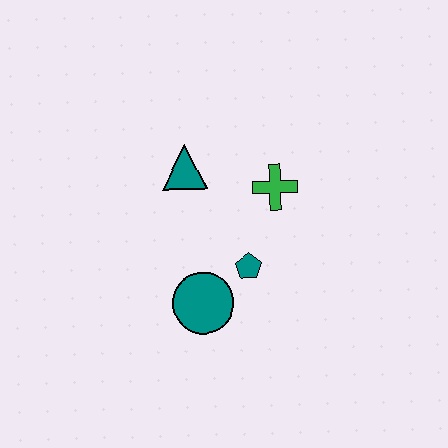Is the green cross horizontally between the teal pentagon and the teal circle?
No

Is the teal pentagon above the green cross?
No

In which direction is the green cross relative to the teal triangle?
The green cross is to the right of the teal triangle.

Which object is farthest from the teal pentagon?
The teal triangle is farthest from the teal pentagon.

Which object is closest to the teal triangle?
The green cross is closest to the teal triangle.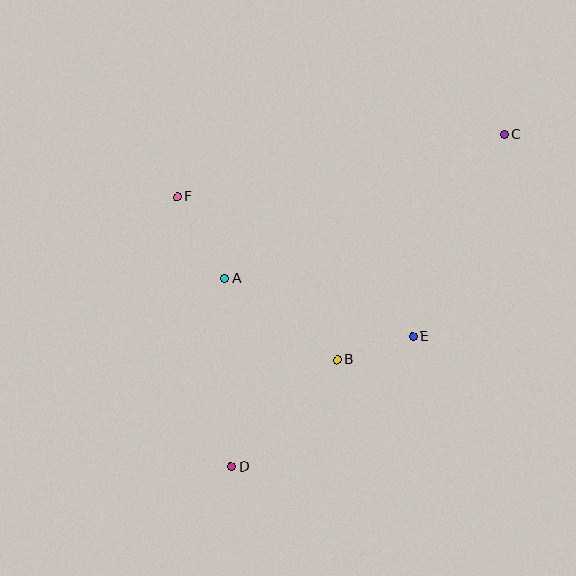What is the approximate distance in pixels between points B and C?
The distance between B and C is approximately 281 pixels.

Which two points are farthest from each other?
Points C and D are farthest from each other.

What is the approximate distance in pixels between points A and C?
The distance between A and C is approximately 315 pixels.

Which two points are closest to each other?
Points B and E are closest to each other.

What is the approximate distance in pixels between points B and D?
The distance between B and D is approximately 151 pixels.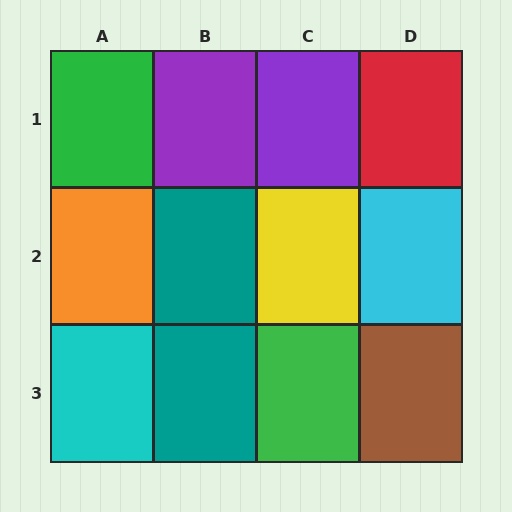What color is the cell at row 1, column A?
Green.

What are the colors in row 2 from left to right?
Orange, teal, yellow, cyan.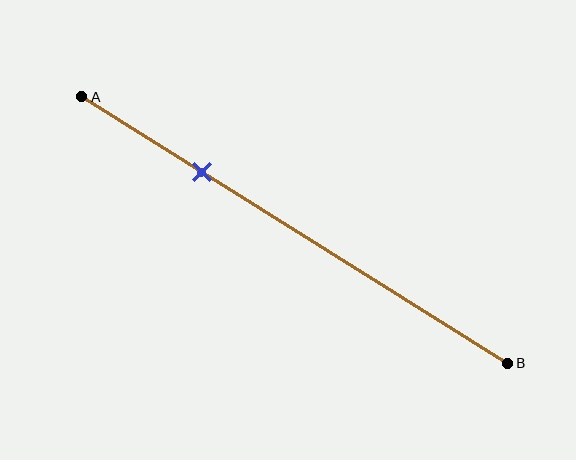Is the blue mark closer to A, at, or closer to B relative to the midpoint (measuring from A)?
The blue mark is closer to point A than the midpoint of segment AB.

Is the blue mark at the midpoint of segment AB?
No, the mark is at about 30% from A, not at the 50% midpoint.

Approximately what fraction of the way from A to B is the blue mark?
The blue mark is approximately 30% of the way from A to B.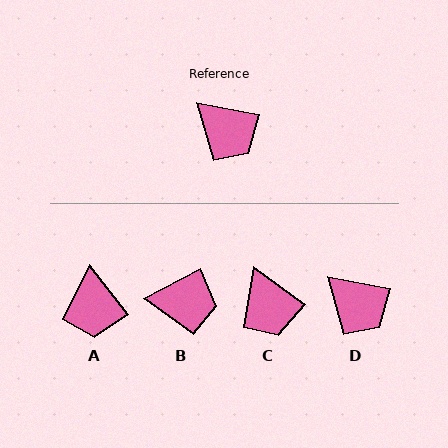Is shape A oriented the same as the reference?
No, it is off by about 41 degrees.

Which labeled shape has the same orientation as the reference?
D.